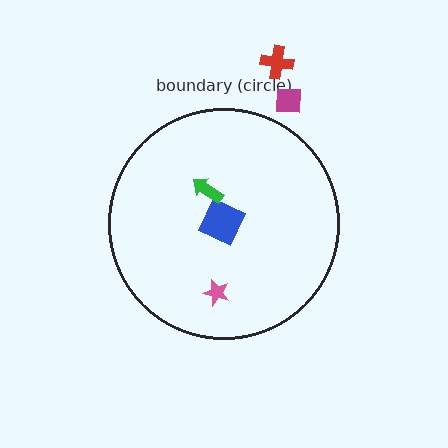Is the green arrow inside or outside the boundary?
Inside.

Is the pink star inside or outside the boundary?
Inside.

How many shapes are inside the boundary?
3 inside, 2 outside.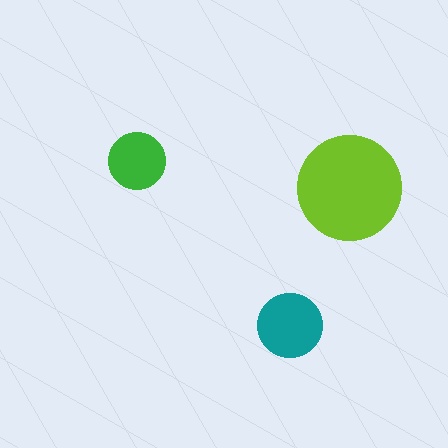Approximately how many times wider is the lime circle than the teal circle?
About 1.5 times wider.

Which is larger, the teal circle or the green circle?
The teal one.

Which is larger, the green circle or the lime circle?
The lime one.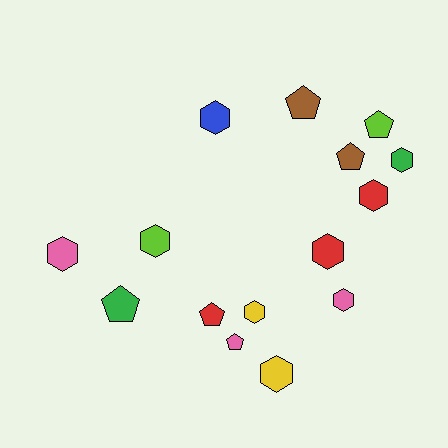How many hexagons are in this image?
There are 9 hexagons.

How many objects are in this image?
There are 15 objects.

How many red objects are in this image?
There are 3 red objects.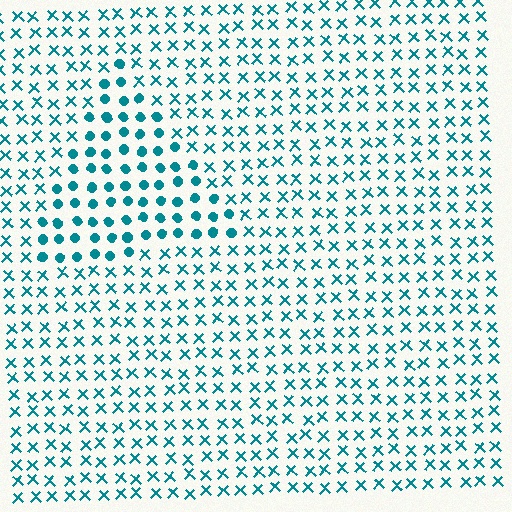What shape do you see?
I see a triangle.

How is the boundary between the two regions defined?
The boundary is defined by a change in element shape: circles inside vs. X marks outside. All elements share the same color and spacing.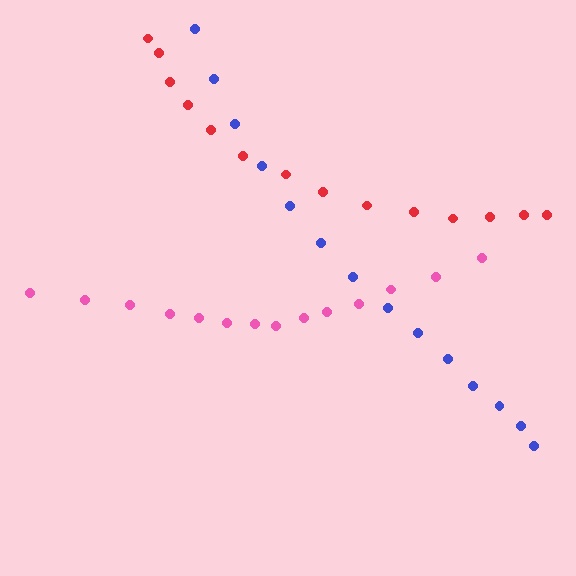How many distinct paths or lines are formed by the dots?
There are 3 distinct paths.